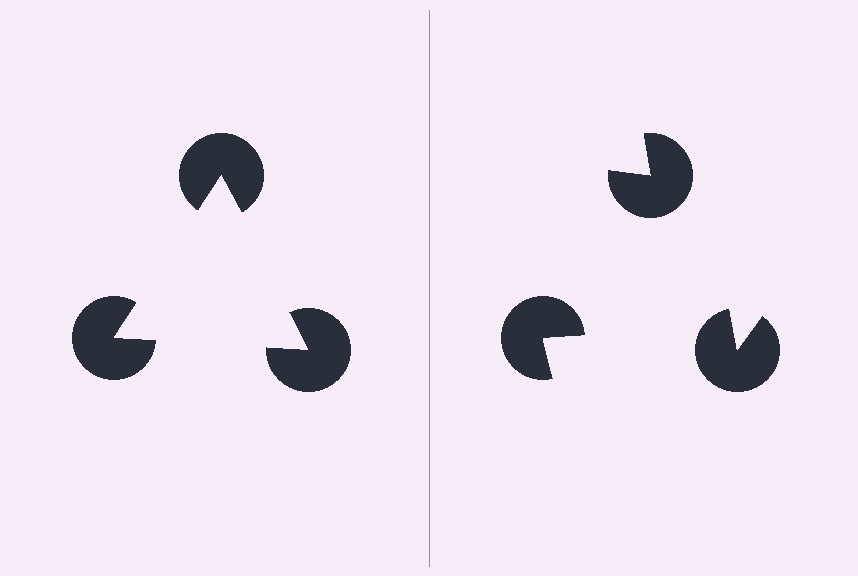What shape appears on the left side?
An illusory triangle.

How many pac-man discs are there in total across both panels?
6 — 3 on each side.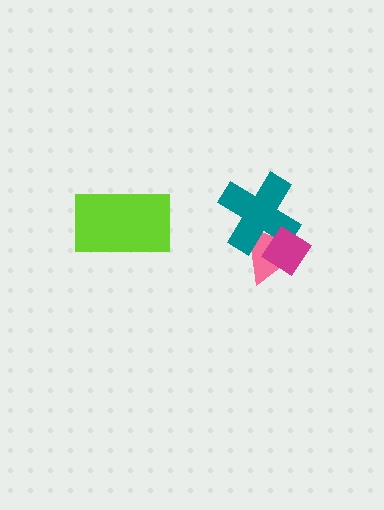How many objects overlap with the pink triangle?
2 objects overlap with the pink triangle.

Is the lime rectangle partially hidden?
No, no other shape covers it.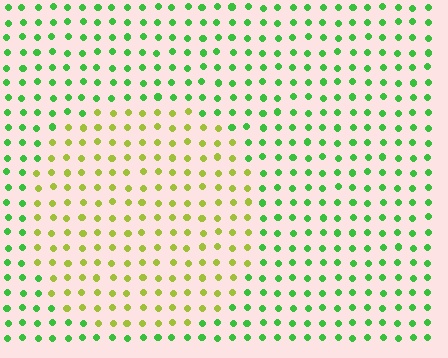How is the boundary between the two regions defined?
The boundary is defined purely by a slight shift in hue (about 47 degrees). Spacing, size, and orientation are identical on both sides.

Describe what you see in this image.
The image is filled with small green elements in a uniform arrangement. A circle-shaped region is visible where the elements are tinted to a slightly different hue, forming a subtle color boundary.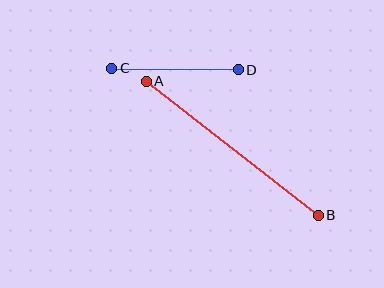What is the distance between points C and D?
The distance is approximately 126 pixels.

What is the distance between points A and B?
The distance is approximately 218 pixels.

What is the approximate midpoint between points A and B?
The midpoint is at approximately (232, 148) pixels.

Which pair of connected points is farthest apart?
Points A and B are farthest apart.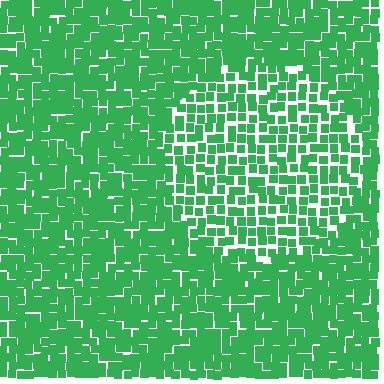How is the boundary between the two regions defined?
The boundary is defined by a change in element density (approximately 1.6x ratio). All elements are the same color, size, and shape.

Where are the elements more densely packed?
The elements are more densely packed outside the circle boundary.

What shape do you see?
I see a circle.